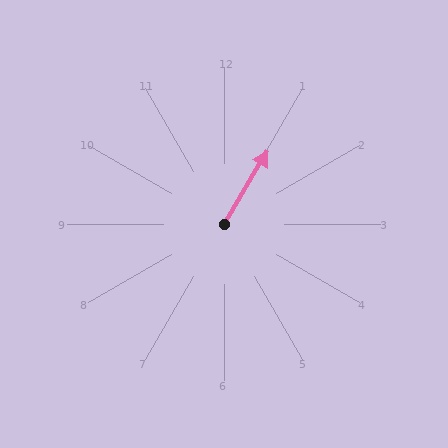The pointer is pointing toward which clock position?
Roughly 1 o'clock.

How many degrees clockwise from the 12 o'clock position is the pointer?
Approximately 31 degrees.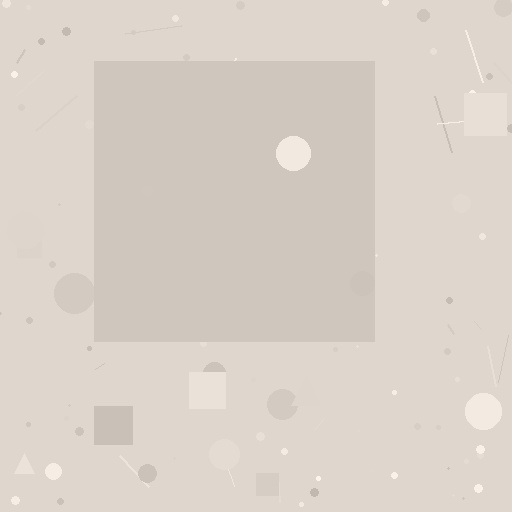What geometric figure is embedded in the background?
A square is embedded in the background.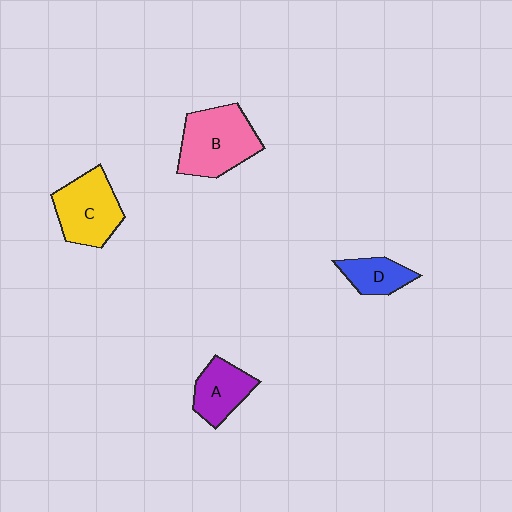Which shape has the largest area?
Shape B (pink).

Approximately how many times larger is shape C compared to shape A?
Approximately 1.4 times.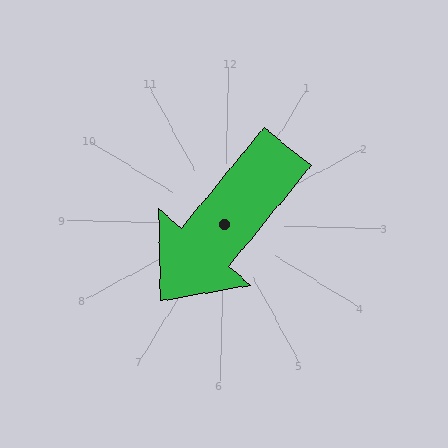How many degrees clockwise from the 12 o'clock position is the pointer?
Approximately 218 degrees.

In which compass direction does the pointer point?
Southwest.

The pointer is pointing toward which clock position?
Roughly 7 o'clock.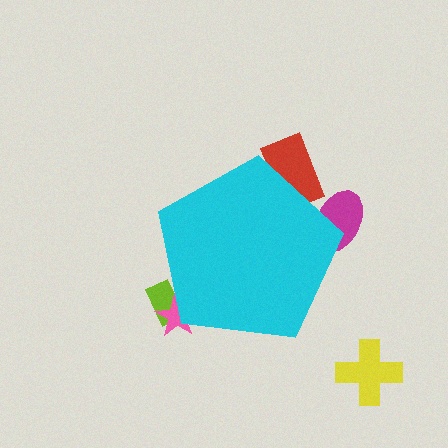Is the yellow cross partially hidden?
No, the yellow cross is fully visible.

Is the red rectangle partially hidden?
Yes, the red rectangle is partially hidden behind the cyan pentagon.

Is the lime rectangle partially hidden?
Yes, the lime rectangle is partially hidden behind the cyan pentagon.